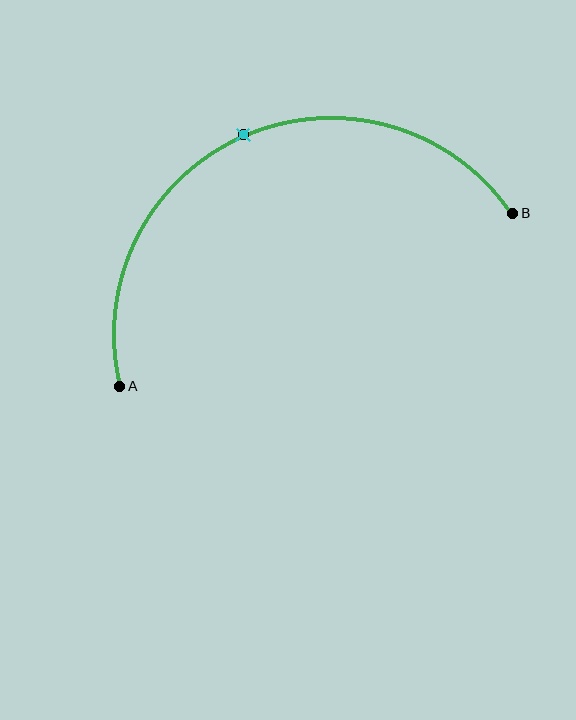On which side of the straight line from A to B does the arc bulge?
The arc bulges above the straight line connecting A and B.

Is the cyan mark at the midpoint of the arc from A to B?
Yes. The cyan mark lies on the arc at equal arc-length from both A and B — it is the arc midpoint.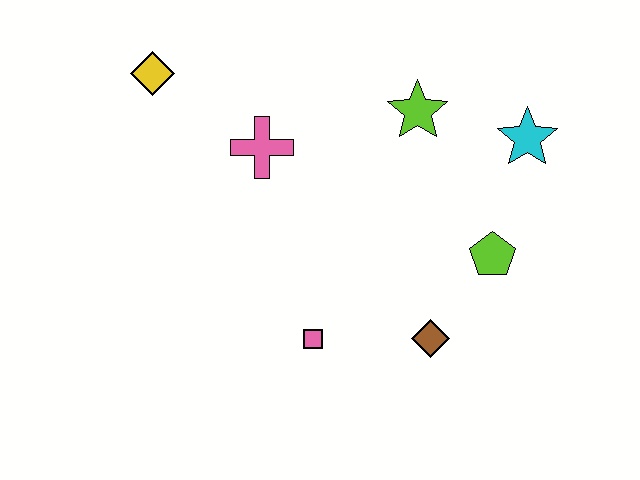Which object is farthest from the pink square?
The yellow diamond is farthest from the pink square.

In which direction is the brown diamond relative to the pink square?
The brown diamond is to the right of the pink square.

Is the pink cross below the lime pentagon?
No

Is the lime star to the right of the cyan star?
No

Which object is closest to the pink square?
The brown diamond is closest to the pink square.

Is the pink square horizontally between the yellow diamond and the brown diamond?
Yes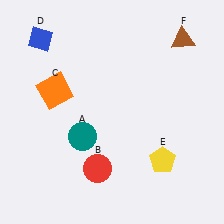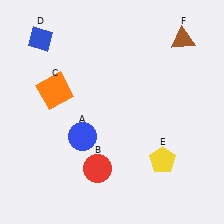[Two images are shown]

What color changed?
The circle (A) changed from teal in Image 1 to blue in Image 2.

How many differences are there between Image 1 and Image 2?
There is 1 difference between the two images.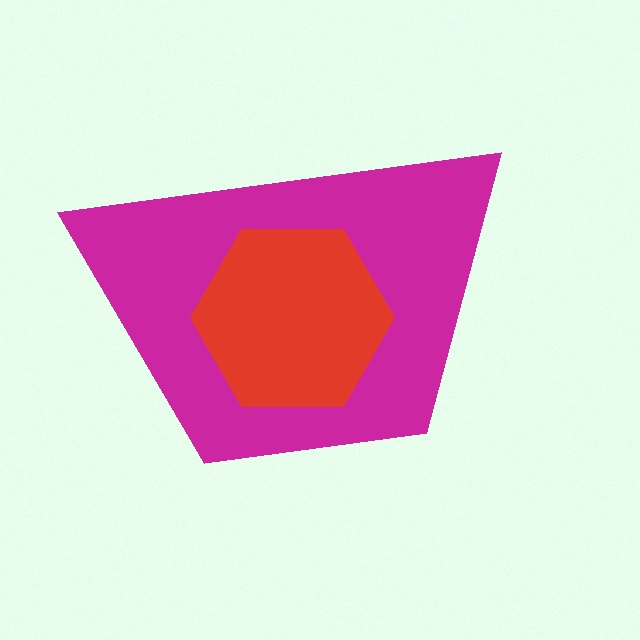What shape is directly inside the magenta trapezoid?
The red hexagon.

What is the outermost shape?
The magenta trapezoid.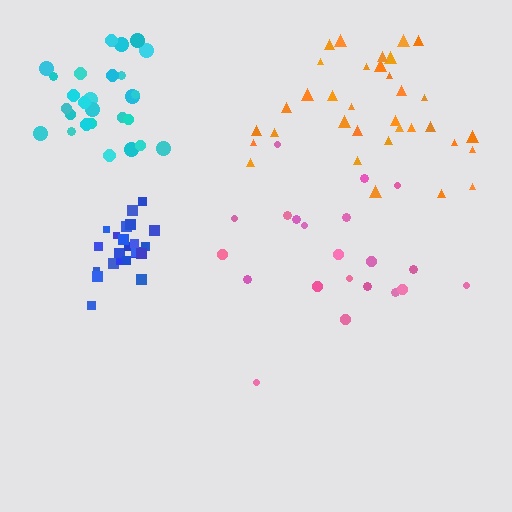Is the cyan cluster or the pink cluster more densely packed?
Cyan.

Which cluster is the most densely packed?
Blue.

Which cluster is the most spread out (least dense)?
Pink.